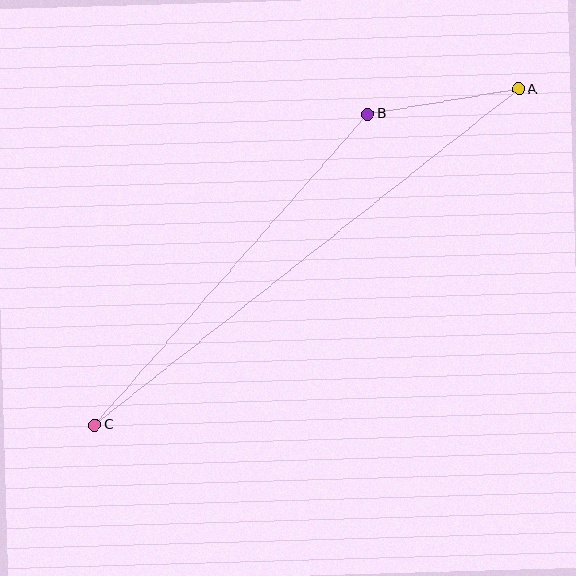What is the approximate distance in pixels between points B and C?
The distance between B and C is approximately 414 pixels.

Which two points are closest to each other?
Points A and B are closest to each other.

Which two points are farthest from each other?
Points A and C are farthest from each other.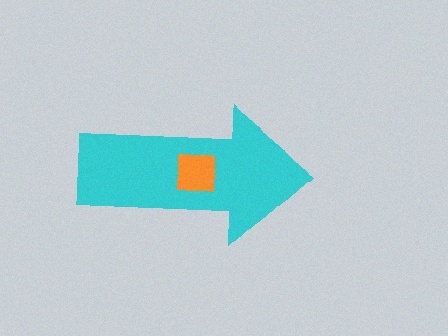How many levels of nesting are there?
2.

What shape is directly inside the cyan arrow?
The orange square.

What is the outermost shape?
The cyan arrow.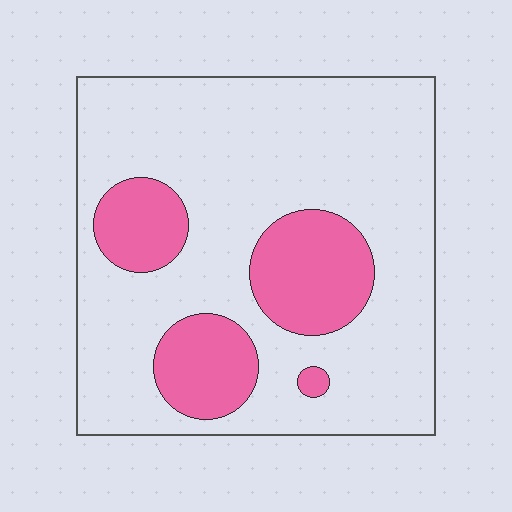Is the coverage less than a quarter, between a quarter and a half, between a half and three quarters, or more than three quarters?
Less than a quarter.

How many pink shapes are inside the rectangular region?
4.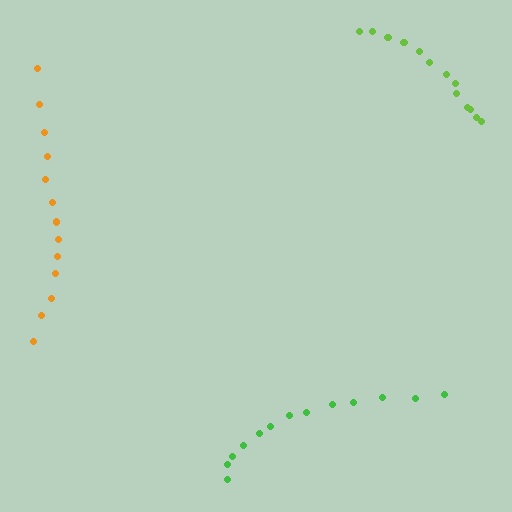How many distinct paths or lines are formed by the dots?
There are 3 distinct paths.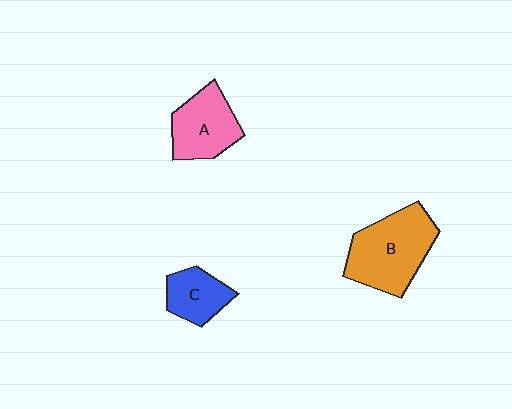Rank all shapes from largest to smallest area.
From largest to smallest: B (orange), A (pink), C (blue).